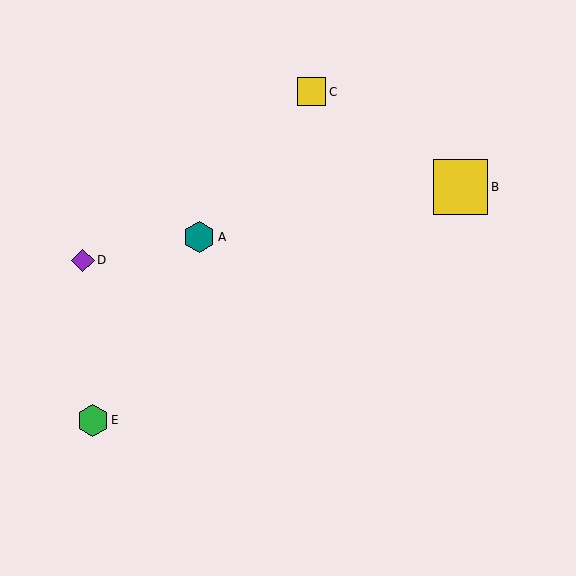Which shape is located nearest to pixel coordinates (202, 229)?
The teal hexagon (labeled A) at (199, 237) is nearest to that location.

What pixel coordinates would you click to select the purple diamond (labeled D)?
Click at (83, 260) to select the purple diamond D.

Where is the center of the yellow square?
The center of the yellow square is at (461, 187).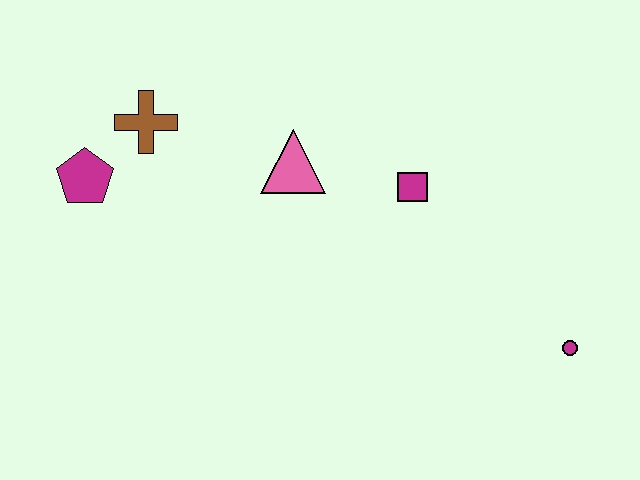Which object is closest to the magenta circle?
The magenta square is closest to the magenta circle.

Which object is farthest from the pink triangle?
The magenta circle is farthest from the pink triangle.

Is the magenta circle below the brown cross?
Yes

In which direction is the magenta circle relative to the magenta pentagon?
The magenta circle is to the right of the magenta pentagon.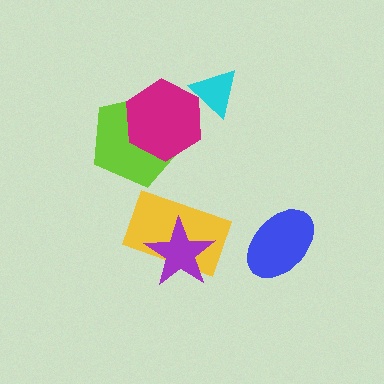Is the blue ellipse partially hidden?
No, no other shape covers it.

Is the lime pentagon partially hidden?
Yes, it is partially covered by another shape.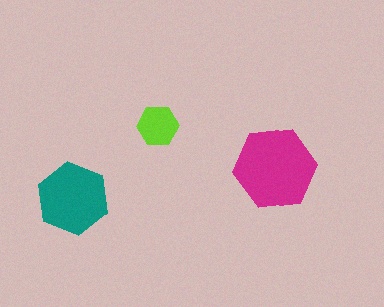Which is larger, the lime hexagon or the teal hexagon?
The teal one.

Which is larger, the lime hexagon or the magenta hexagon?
The magenta one.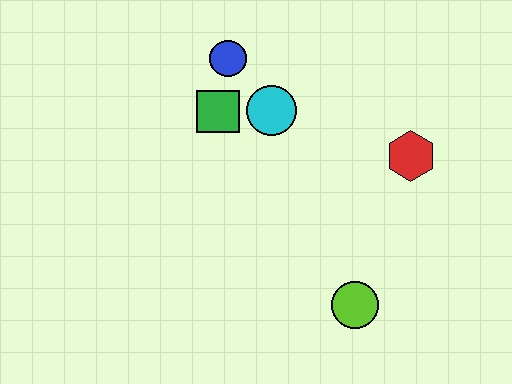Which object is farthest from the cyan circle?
The lime circle is farthest from the cyan circle.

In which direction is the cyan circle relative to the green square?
The cyan circle is to the right of the green square.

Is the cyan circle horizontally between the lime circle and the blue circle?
Yes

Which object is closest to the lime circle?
The red hexagon is closest to the lime circle.